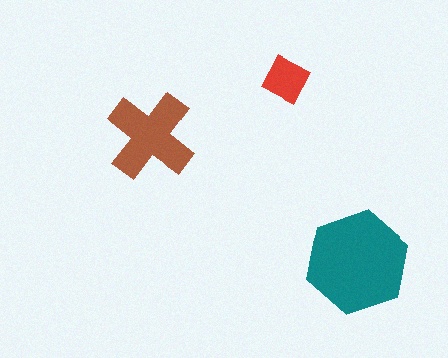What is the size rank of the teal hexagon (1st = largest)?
1st.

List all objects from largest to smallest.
The teal hexagon, the brown cross, the red square.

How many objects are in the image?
There are 3 objects in the image.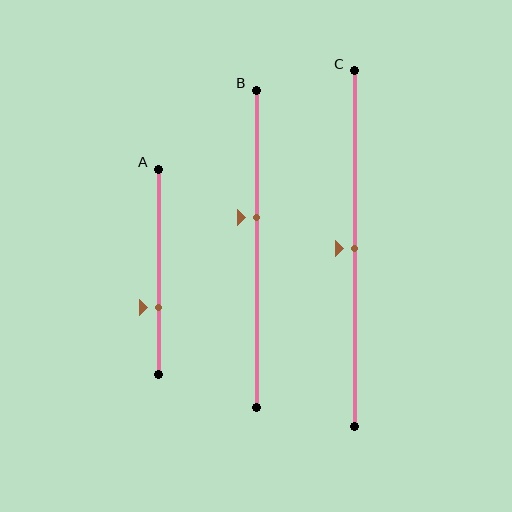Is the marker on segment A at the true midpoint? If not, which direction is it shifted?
No, the marker on segment A is shifted downward by about 17% of the segment length.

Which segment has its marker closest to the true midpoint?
Segment C has its marker closest to the true midpoint.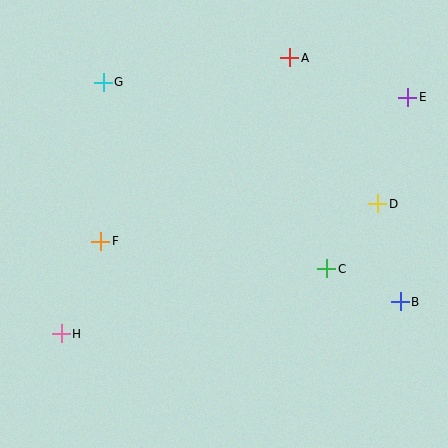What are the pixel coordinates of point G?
Point G is at (103, 82).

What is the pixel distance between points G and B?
The distance between G and B is 369 pixels.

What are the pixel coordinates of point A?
Point A is at (290, 58).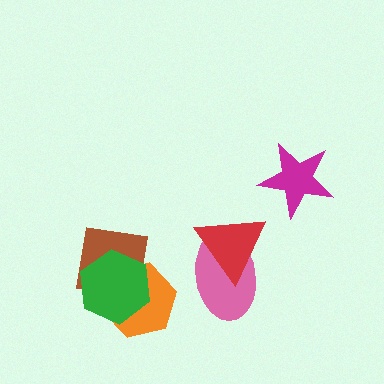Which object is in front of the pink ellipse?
The red triangle is in front of the pink ellipse.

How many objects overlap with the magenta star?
0 objects overlap with the magenta star.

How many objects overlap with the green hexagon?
2 objects overlap with the green hexagon.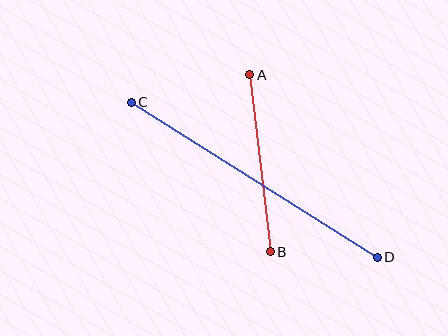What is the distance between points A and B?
The distance is approximately 178 pixels.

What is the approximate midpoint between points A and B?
The midpoint is at approximately (260, 163) pixels.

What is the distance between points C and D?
The distance is approximately 291 pixels.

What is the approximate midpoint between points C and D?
The midpoint is at approximately (254, 180) pixels.